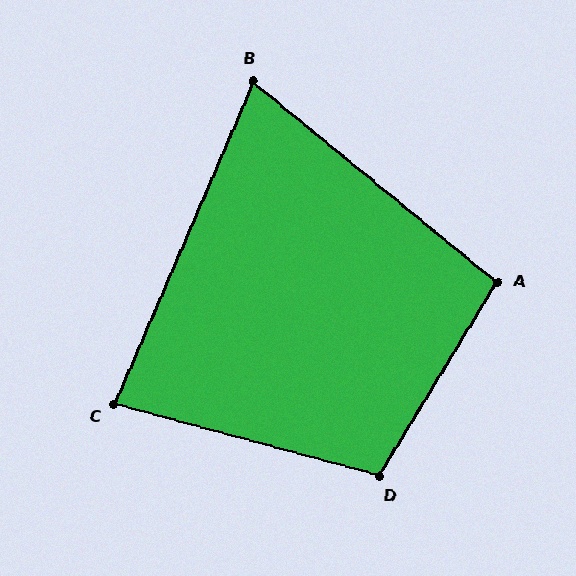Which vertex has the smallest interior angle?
B, at approximately 74 degrees.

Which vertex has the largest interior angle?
D, at approximately 106 degrees.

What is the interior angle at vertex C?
Approximately 82 degrees (acute).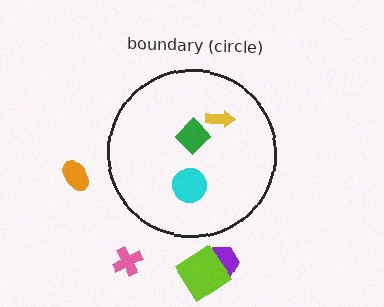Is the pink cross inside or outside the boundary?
Outside.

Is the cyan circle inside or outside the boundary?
Inside.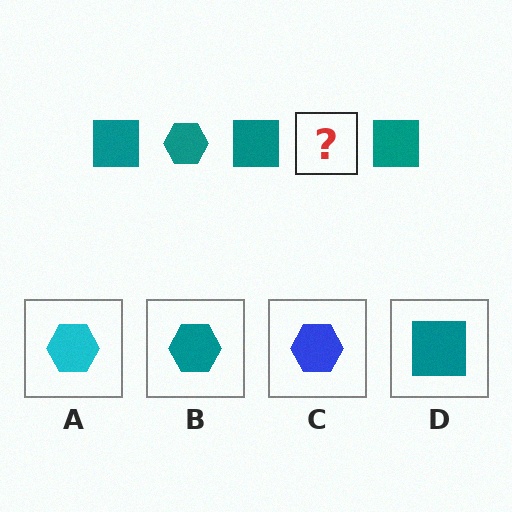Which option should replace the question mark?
Option B.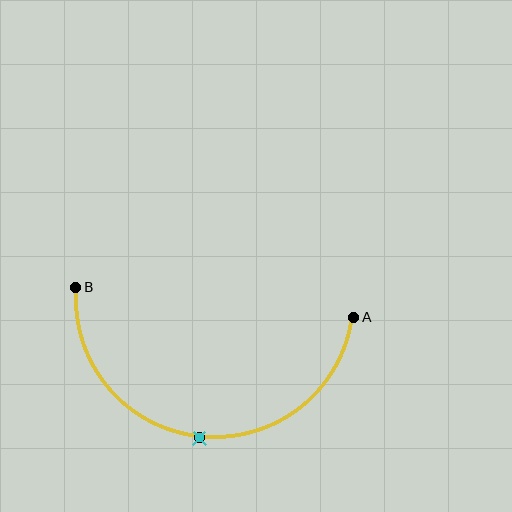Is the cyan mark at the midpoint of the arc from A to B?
Yes. The cyan mark lies on the arc at equal arc-length from both A and B — it is the arc midpoint.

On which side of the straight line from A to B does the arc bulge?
The arc bulges below the straight line connecting A and B.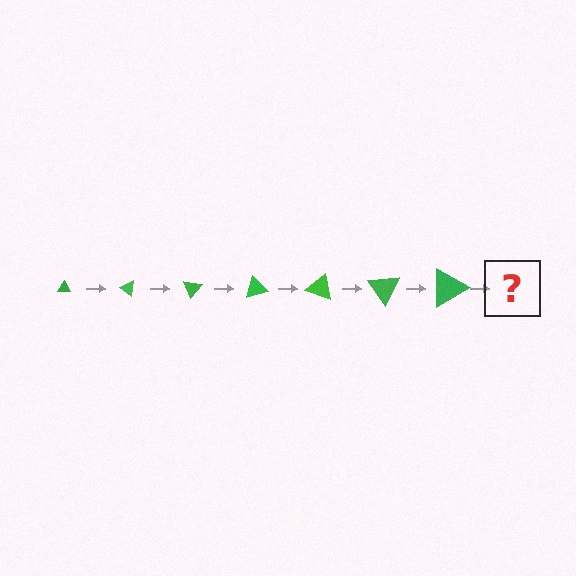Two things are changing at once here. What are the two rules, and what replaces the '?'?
The two rules are that the triangle grows larger each step and it rotates 35 degrees each step. The '?' should be a triangle, larger than the previous one and rotated 245 degrees from the start.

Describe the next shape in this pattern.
It should be a triangle, larger than the previous one and rotated 245 degrees from the start.